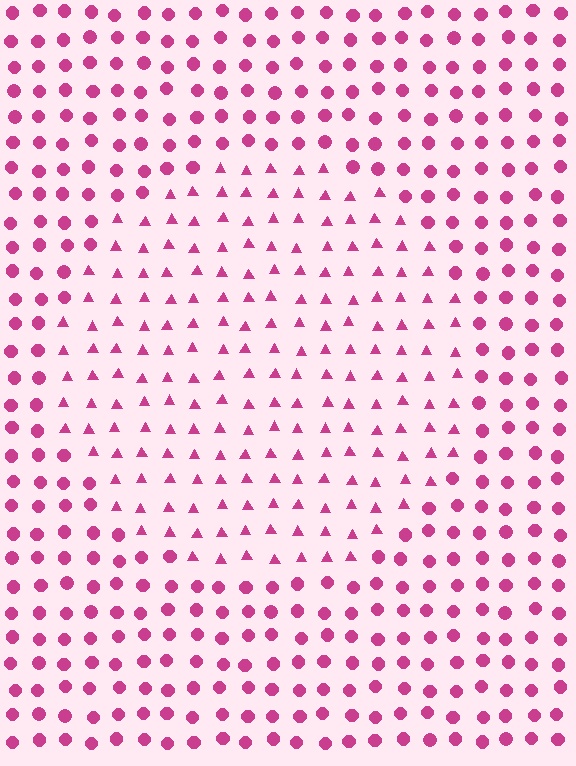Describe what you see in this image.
The image is filled with small magenta elements arranged in a uniform grid. A circle-shaped region contains triangles, while the surrounding area contains circles. The boundary is defined purely by the change in element shape.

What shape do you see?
I see a circle.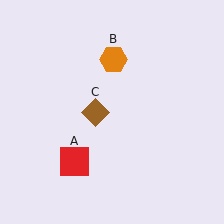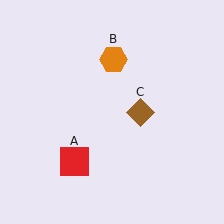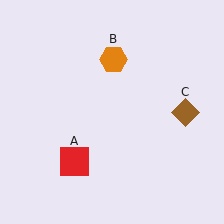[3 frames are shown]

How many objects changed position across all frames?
1 object changed position: brown diamond (object C).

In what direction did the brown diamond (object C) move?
The brown diamond (object C) moved right.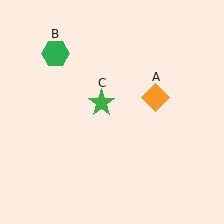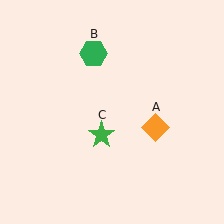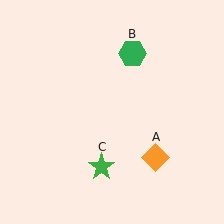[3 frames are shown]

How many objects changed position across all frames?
3 objects changed position: orange diamond (object A), green hexagon (object B), green star (object C).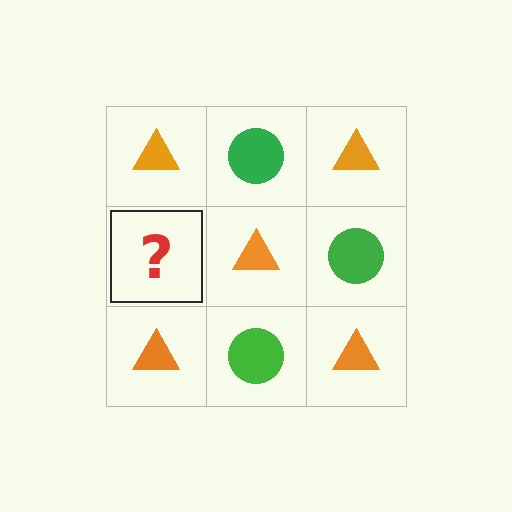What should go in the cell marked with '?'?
The missing cell should contain a green circle.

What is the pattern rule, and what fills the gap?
The rule is that it alternates orange triangle and green circle in a checkerboard pattern. The gap should be filled with a green circle.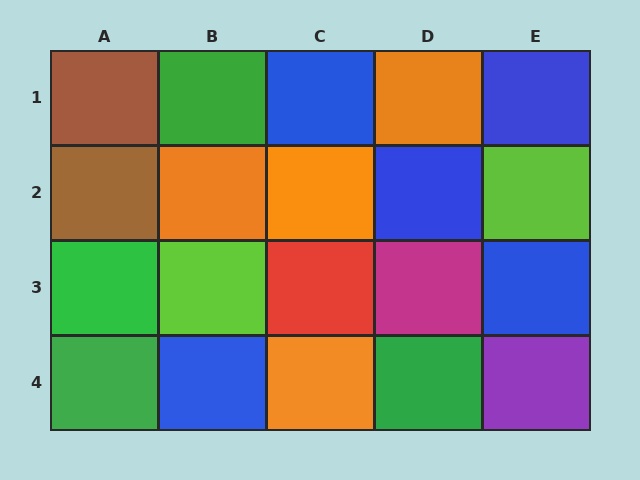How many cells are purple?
1 cell is purple.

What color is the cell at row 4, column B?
Blue.